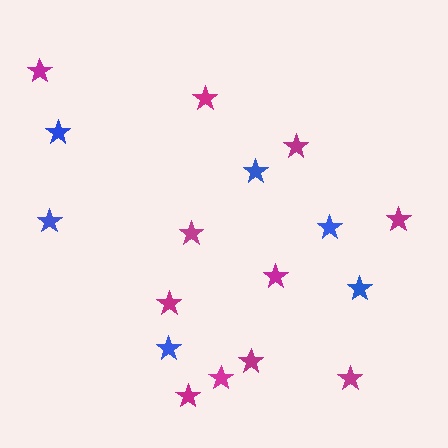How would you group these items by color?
There are 2 groups: one group of blue stars (6) and one group of magenta stars (11).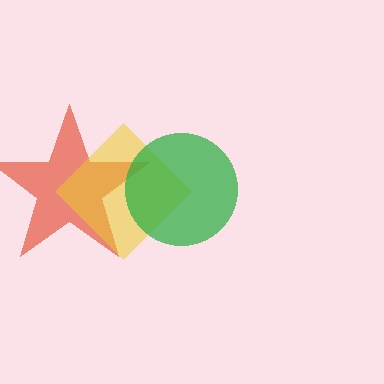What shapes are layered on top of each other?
The layered shapes are: a red star, a yellow diamond, a green circle.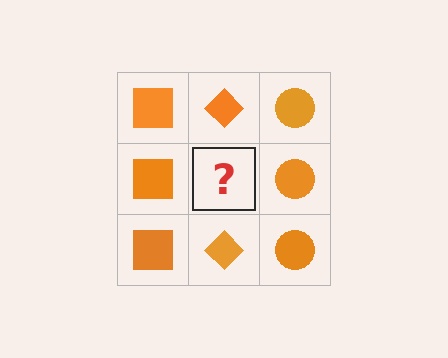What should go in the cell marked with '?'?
The missing cell should contain an orange diamond.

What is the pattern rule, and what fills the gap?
The rule is that each column has a consistent shape. The gap should be filled with an orange diamond.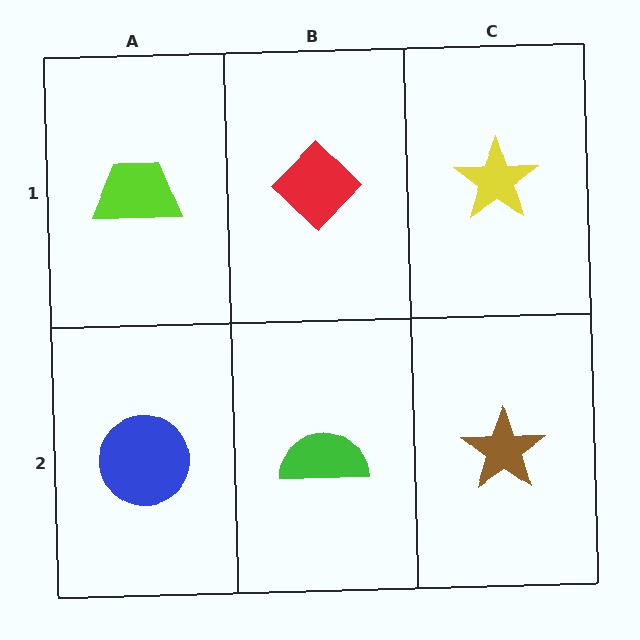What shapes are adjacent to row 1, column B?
A green semicircle (row 2, column B), a lime trapezoid (row 1, column A), a yellow star (row 1, column C).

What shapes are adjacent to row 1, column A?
A blue circle (row 2, column A), a red diamond (row 1, column B).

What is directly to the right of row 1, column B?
A yellow star.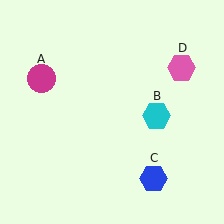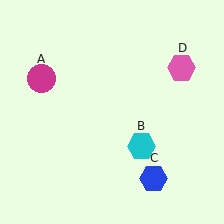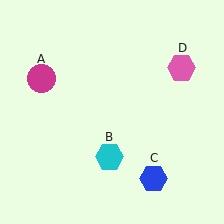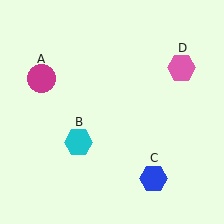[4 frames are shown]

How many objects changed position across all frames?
1 object changed position: cyan hexagon (object B).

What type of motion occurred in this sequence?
The cyan hexagon (object B) rotated clockwise around the center of the scene.